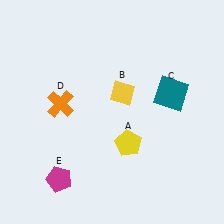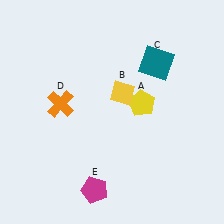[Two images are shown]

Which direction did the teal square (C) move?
The teal square (C) moved up.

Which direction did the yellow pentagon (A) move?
The yellow pentagon (A) moved up.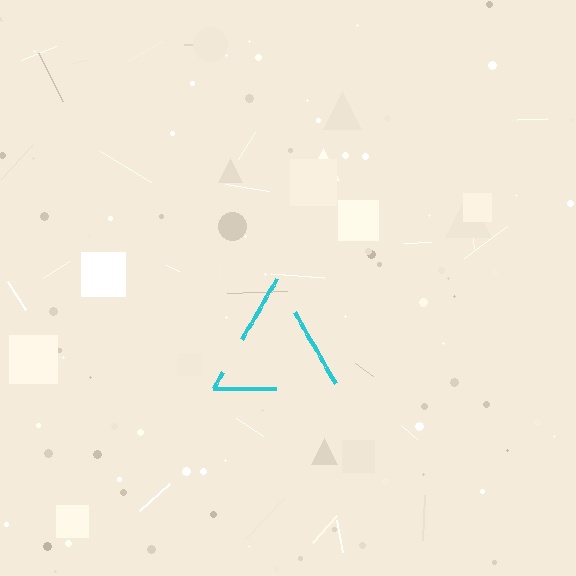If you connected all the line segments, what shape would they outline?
They would outline a triangle.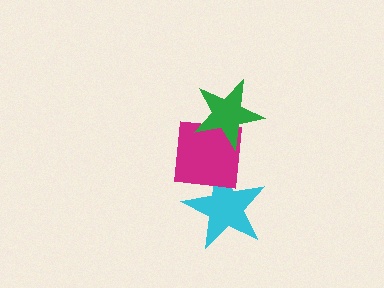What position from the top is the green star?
The green star is 1st from the top.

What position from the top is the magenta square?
The magenta square is 2nd from the top.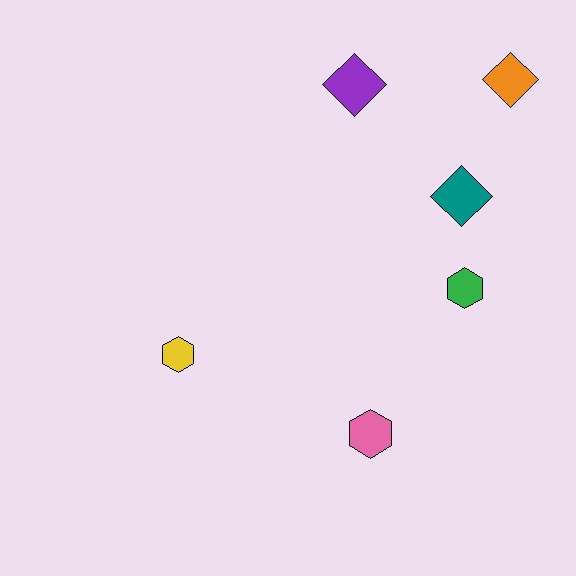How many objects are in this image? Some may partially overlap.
There are 6 objects.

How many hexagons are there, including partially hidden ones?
There are 3 hexagons.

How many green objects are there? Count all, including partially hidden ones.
There is 1 green object.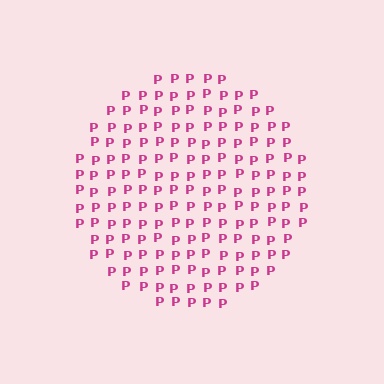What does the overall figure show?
The overall figure shows a circle.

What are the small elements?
The small elements are letter P's.